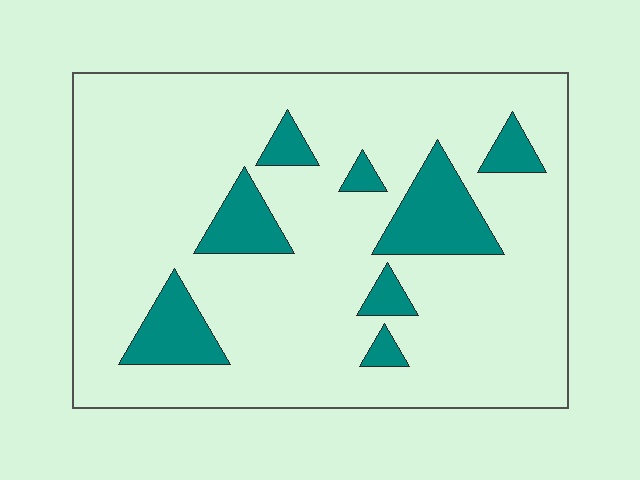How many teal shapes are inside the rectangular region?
8.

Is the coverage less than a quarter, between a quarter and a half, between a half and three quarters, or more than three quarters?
Less than a quarter.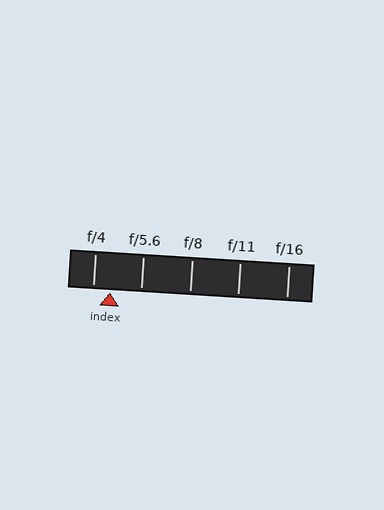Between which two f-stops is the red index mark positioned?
The index mark is between f/4 and f/5.6.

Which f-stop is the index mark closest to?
The index mark is closest to f/4.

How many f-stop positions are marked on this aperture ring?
There are 5 f-stop positions marked.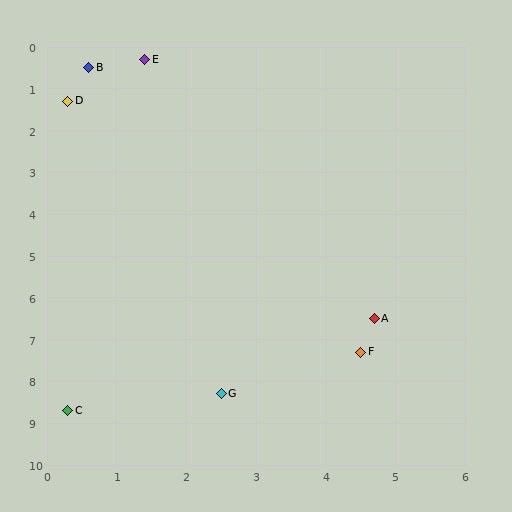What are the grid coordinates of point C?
Point C is at approximately (0.3, 8.7).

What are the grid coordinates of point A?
Point A is at approximately (4.7, 6.5).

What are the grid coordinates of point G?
Point G is at approximately (2.5, 8.3).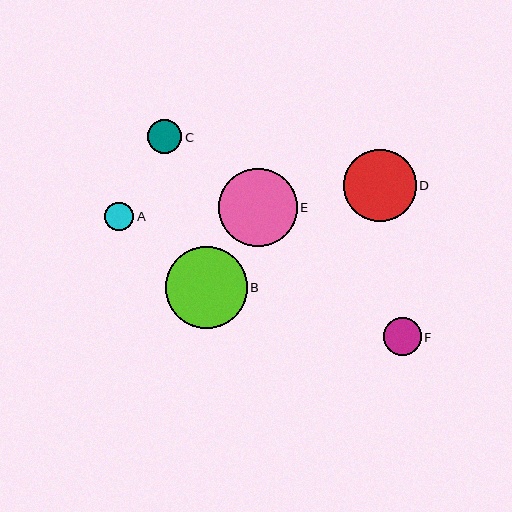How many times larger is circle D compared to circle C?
Circle D is approximately 2.1 times the size of circle C.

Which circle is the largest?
Circle B is the largest with a size of approximately 81 pixels.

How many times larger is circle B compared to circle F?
Circle B is approximately 2.1 times the size of circle F.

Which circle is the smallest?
Circle A is the smallest with a size of approximately 29 pixels.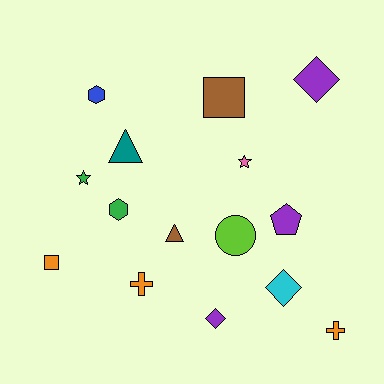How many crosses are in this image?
There are 2 crosses.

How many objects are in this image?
There are 15 objects.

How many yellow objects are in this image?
There are no yellow objects.